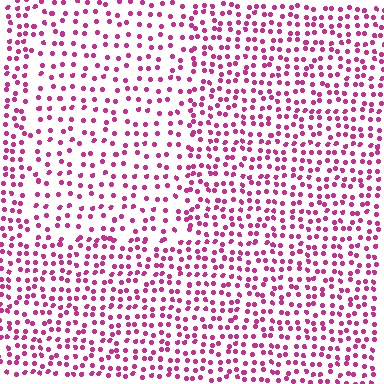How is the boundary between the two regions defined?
The boundary is defined by a change in element density (approximately 1.6x ratio). All elements are the same color, size, and shape.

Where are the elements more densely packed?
The elements are more densely packed outside the rectangle boundary.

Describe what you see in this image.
The image contains small magenta elements arranged at two different densities. A rectangle-shaped region is visible where the elements are less densely packed than the surrounding area.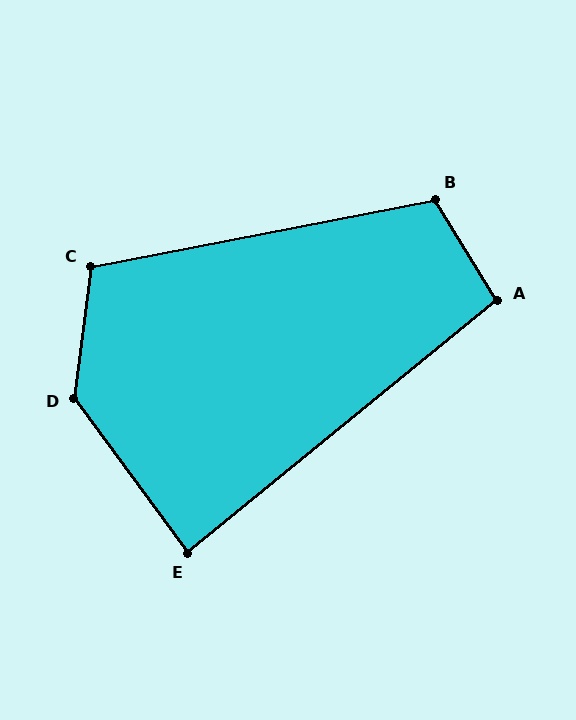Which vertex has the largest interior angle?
D, at approximately 136 degrees.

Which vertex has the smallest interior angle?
E, at approximately 87 degrees.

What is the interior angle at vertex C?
Approximately 109 degrees (obtuse).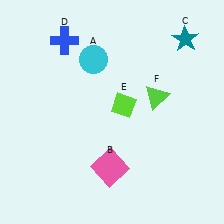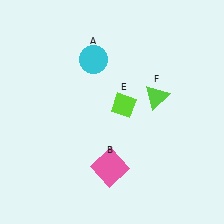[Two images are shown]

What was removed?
The blue cross (D), the teal star (C) were removed in Image 2.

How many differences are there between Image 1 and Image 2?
There are 2 differences between the two images.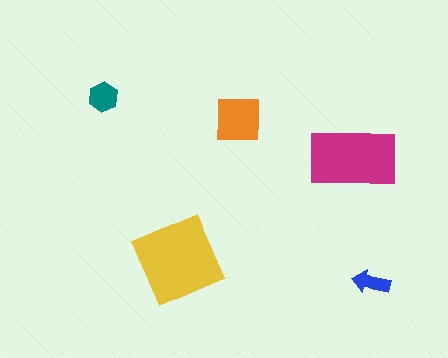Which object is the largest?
The yellow diamond.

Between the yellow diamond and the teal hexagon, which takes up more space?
The yellow diamond.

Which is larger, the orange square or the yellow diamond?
The yellow diamond.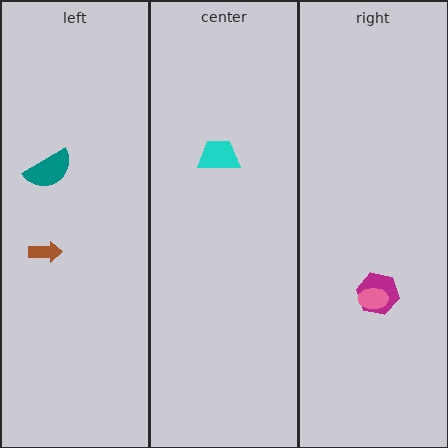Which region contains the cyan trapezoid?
The center region.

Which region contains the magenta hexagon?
The right region.